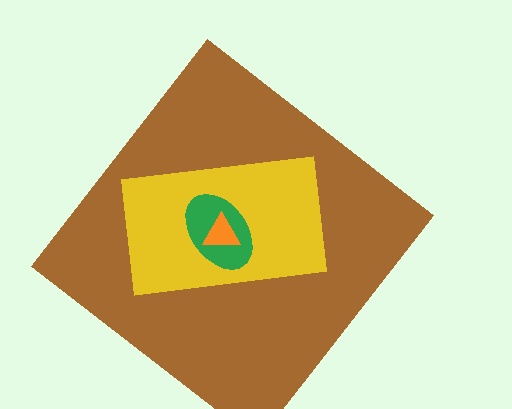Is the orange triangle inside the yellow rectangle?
Yes.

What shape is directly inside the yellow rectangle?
The green ellipse.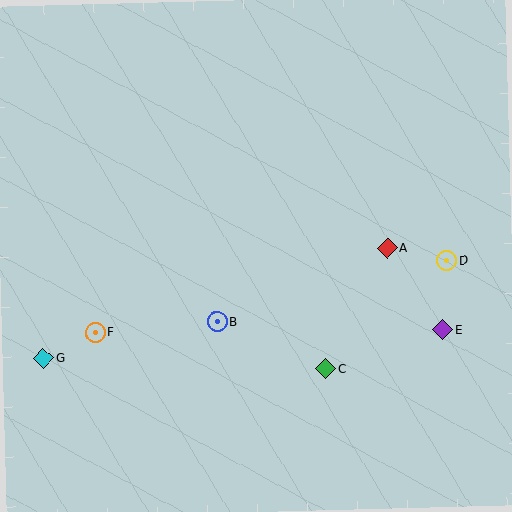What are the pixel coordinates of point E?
Point E is at (443, 330).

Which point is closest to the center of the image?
Point B at (217, 322) is closest to the center.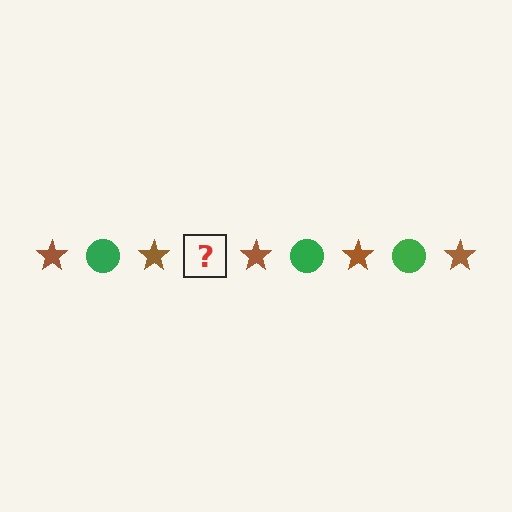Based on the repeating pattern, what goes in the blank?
The blank should be a green circle.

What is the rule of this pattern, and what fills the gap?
The rule is that the pattern alternates between brown star and green circle. The gap should be filled with a green circle.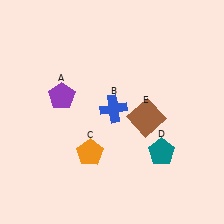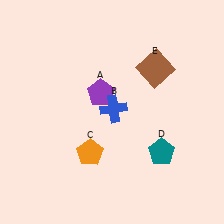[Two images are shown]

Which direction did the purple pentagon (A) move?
The purple pentagon (A) moved right.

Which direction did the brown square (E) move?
The brown square (E) moved up.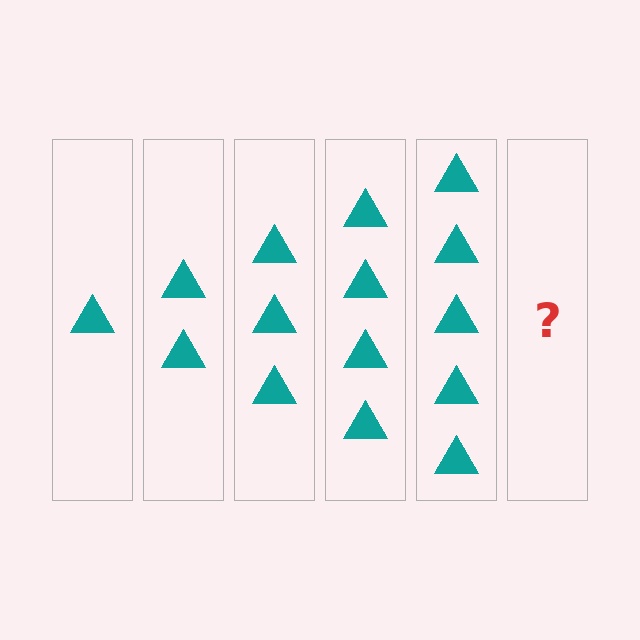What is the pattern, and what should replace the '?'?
The pattern is that each step adds one more triangle. The '?' should be 6 triangles.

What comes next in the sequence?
The next element should be 6 triangles.